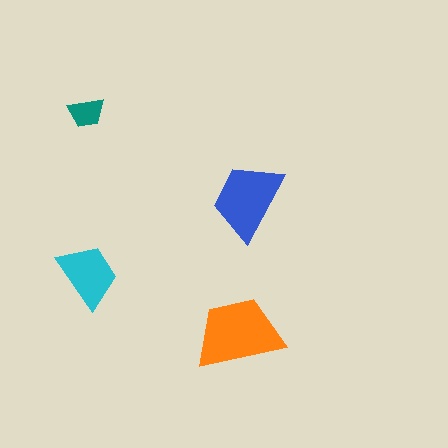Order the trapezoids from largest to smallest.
the orange one, the blue one, the cyan one, the teal one.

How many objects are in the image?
There are 4 objects in the image.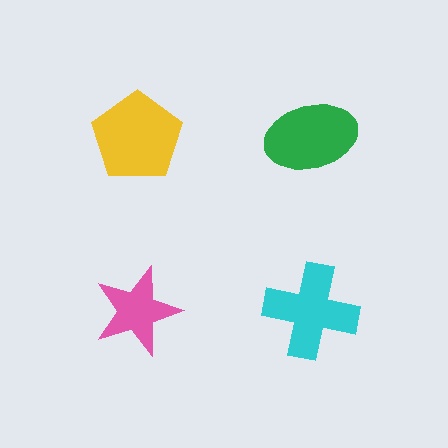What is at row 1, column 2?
A green ellipse.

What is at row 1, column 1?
A yellow pentagon.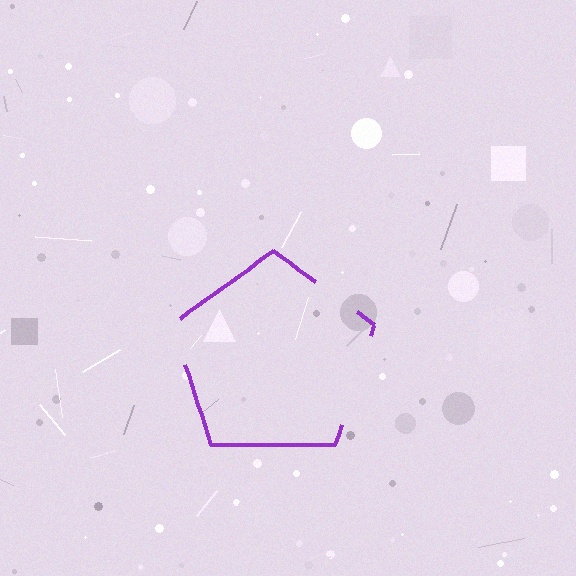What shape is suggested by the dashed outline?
The dashed outline suggests a pentagon.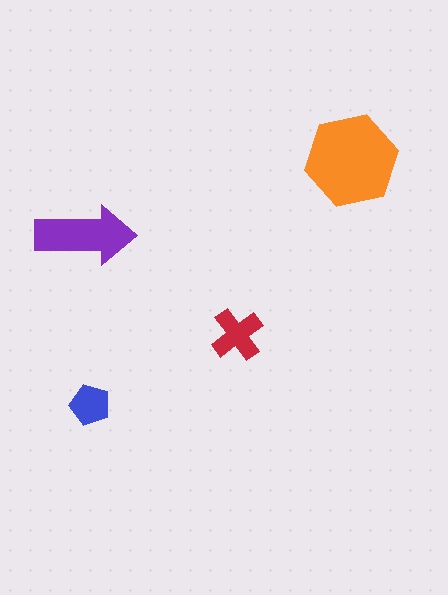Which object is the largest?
The orange hexagon.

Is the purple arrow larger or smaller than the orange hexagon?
Smaller.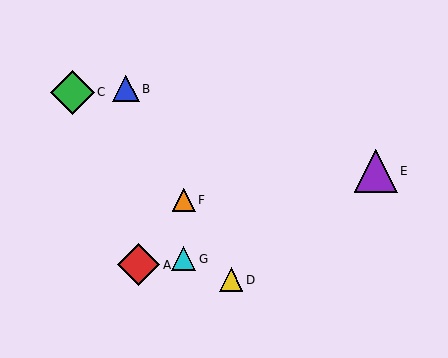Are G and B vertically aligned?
No, G is at x≈184 and B is at x≈126.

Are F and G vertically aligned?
Yes, both are at x≈184.